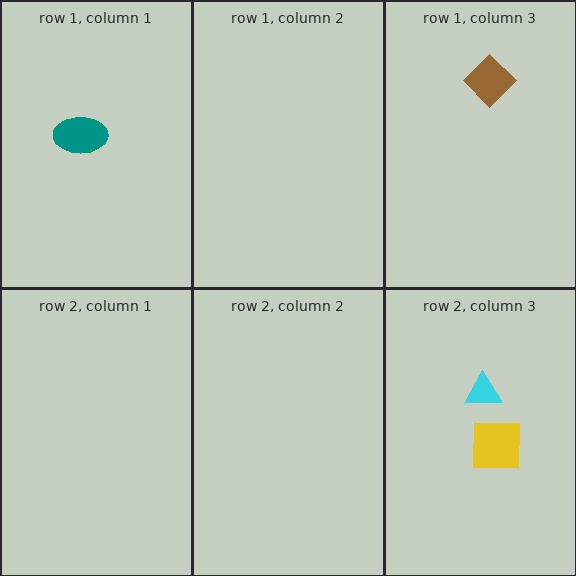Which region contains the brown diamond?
The row 1, column 3 region.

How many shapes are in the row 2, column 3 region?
2.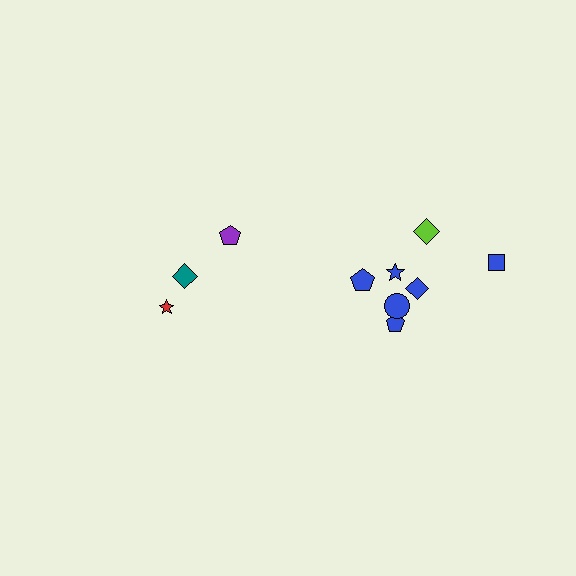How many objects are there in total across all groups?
There are 10 objects.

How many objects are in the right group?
There are 7 objects.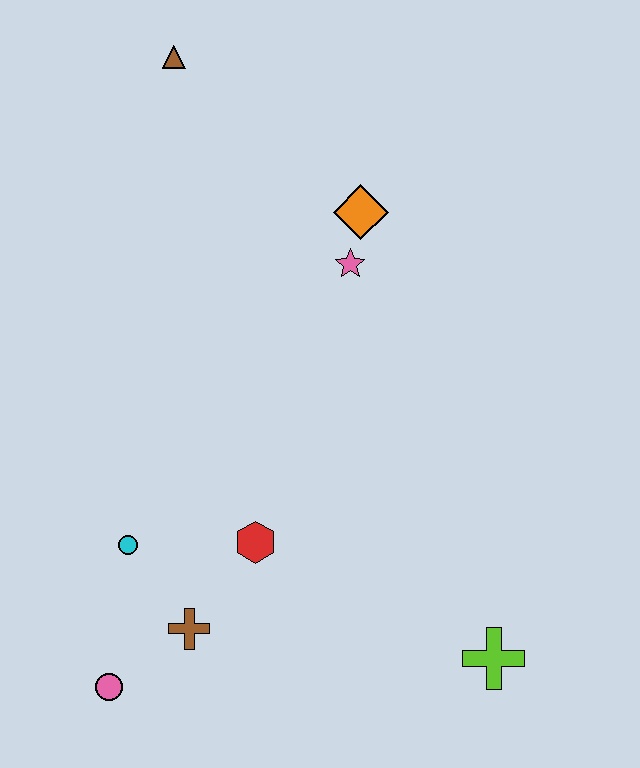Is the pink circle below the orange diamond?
Yes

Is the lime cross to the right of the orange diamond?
Yes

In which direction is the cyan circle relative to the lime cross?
The cyan circle is to the left of the lime cross.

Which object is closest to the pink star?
The orange diamond is closest to the pink star.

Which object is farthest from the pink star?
The pink circle is farthest from the pink star.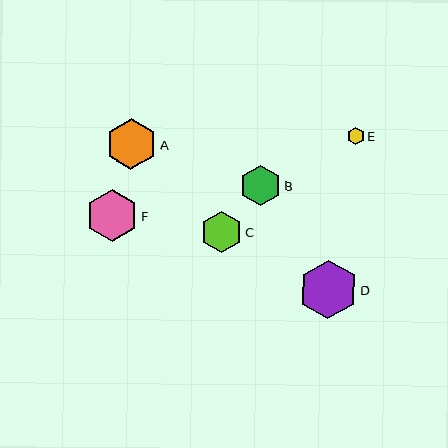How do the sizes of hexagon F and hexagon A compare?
Hexagon F and hexagon A are approximately the same size.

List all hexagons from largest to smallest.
From largest to smallest: D, F, A, C, B, E.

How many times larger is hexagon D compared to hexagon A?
Hexagon D is approximately 1.1 times the size of hexagon A.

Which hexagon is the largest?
Hexagon D is the largest with a size of approximately 58 pixels.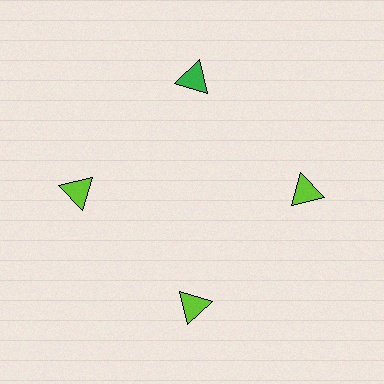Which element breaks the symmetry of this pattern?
The green triangle at roughly the 12 o'clock position breaks the symmetry. All other shapes are lime triangles.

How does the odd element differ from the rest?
It has a different color: green instead of lime.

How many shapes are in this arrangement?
There are 4 shapes arranged in a ring pattern.